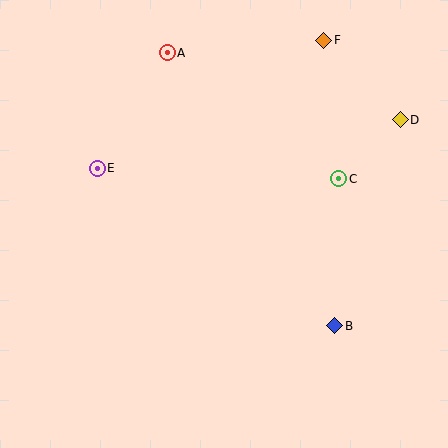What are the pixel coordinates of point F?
Point F is at (324, 40).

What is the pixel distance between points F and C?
The distance between F and C is 139 pixels.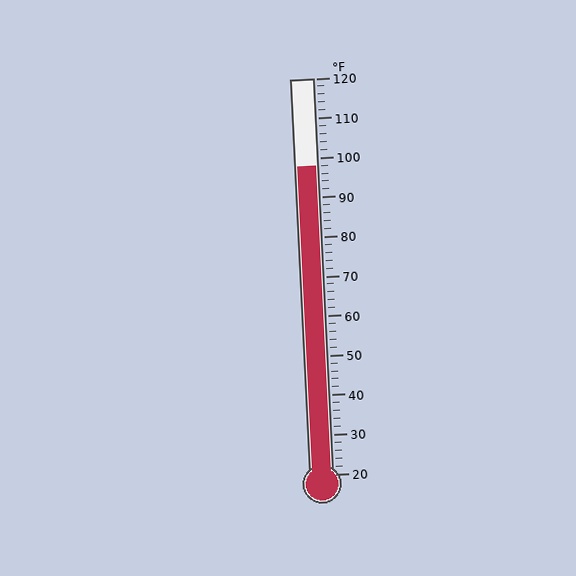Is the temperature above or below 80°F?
The temperature is above 80°F.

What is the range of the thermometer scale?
The thermometer scale ranges from 20°F to 120°F.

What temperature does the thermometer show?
The thermometer shows approximately 98°F.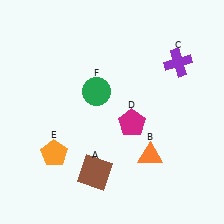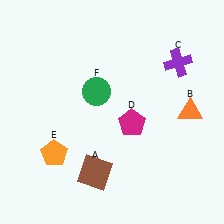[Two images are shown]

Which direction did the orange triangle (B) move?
The orange triangle (B) moved up.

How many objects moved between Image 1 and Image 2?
1 object moved between the two images.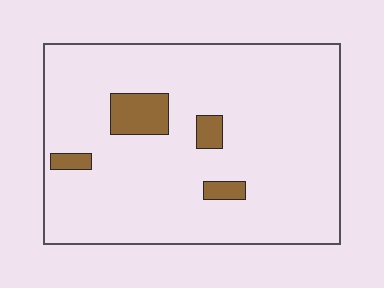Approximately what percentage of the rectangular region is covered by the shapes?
Approximately 10%.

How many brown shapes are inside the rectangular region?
4.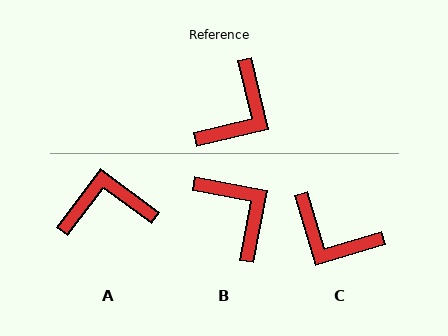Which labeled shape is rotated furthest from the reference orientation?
A, about 130 degrees away.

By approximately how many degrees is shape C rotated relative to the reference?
Approximately 86 degrees clockwise.